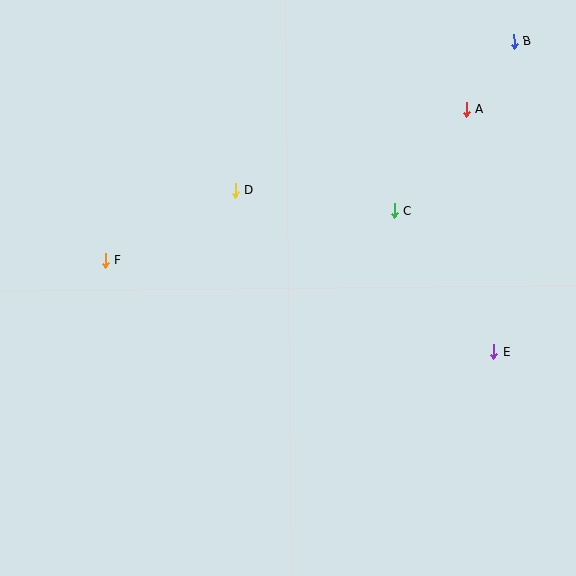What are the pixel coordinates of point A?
Point A is at (466, 109).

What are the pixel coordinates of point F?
Point F is at (105, 260).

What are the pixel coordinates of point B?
Point B is at (514, 41).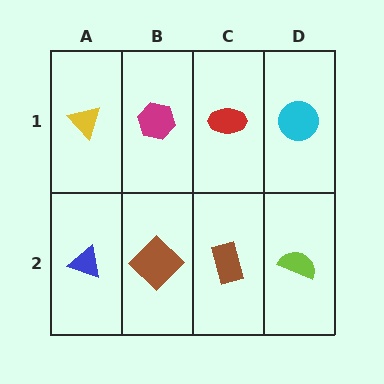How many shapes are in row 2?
4 shapes.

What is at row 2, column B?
A brown diamond.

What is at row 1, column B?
A magenta hexagon.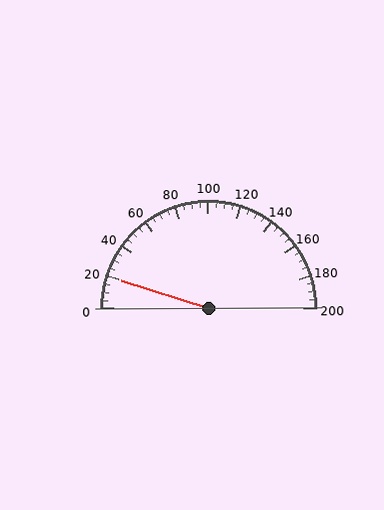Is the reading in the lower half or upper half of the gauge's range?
The reading is in the lower half of the range (0 to 200).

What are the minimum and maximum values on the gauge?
The gauge ranges from 0 to 200.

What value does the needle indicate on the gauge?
The needle indicates approximately 20.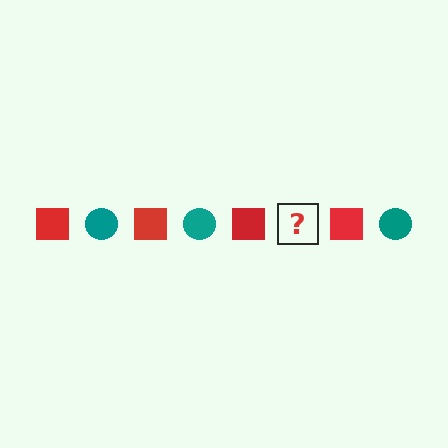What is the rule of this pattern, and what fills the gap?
The rule is that the pattern alternates between red square and teal circle. The gap should be filled with a teal circle.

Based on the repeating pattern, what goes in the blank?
The blank should be a teal circle.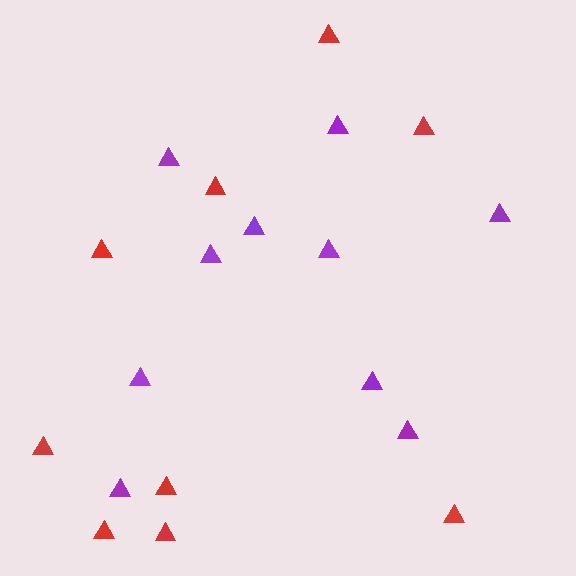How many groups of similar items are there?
There are 2 groups: one group of red triangles (9) and one group of purple triangles (10).